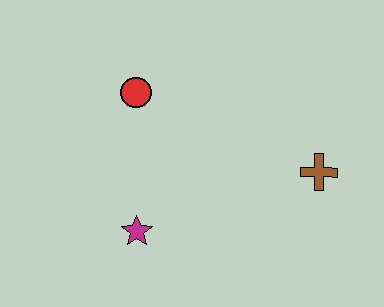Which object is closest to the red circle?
The magenta star is closest to the red circle.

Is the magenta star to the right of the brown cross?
No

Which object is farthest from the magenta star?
The brown cross is farthest from the magenta star.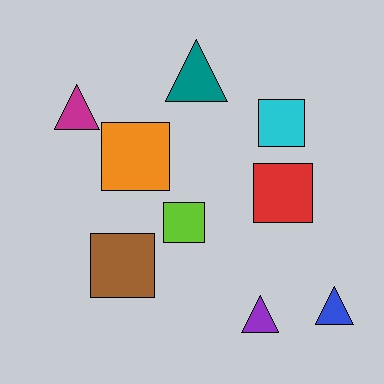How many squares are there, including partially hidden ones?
There are 5 squares.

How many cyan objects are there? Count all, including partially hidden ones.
There is 1 cyan object.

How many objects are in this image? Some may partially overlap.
There are 9 objects.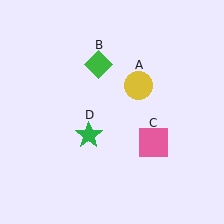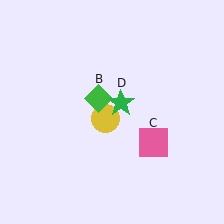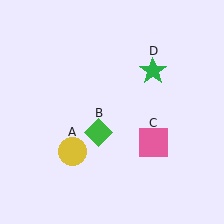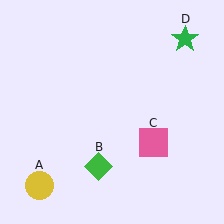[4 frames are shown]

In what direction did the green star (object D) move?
The green star (object D) moved up and to the right.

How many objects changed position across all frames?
3 objects changed position: yellow circle (object A), green diamond (object B), green star (object D).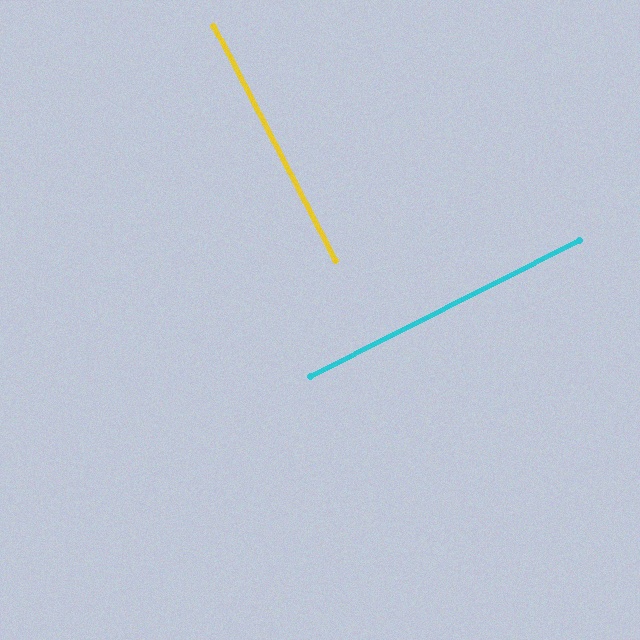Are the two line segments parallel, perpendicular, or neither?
Perpendicular — they meet at approximately 90°.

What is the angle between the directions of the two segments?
Approximately 90 degrees.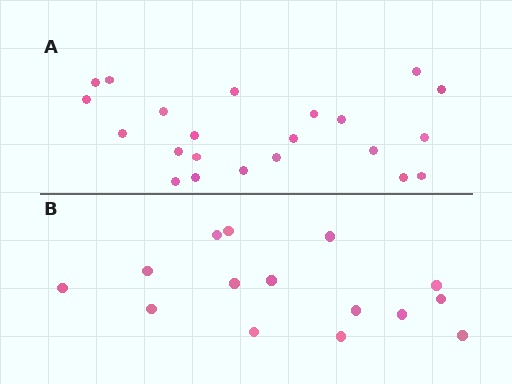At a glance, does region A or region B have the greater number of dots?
Region A (the top region) has more dots.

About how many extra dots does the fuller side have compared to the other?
Region A has roughly 8 or so more dots than region B.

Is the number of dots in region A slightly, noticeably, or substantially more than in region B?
Region A has substantially more. The ratio is roughly 1.5 to 1.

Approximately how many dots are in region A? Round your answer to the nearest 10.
About 20 dots. (The exact count is 22, which rounds to 20.)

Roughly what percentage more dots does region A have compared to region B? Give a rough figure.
About 45% more.